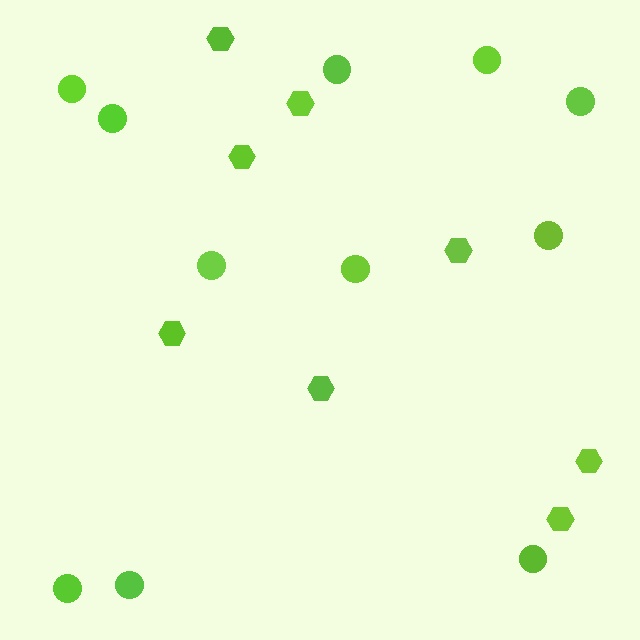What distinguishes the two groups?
There are 2 groups: one group of hexagons (8) and one group of circles (11).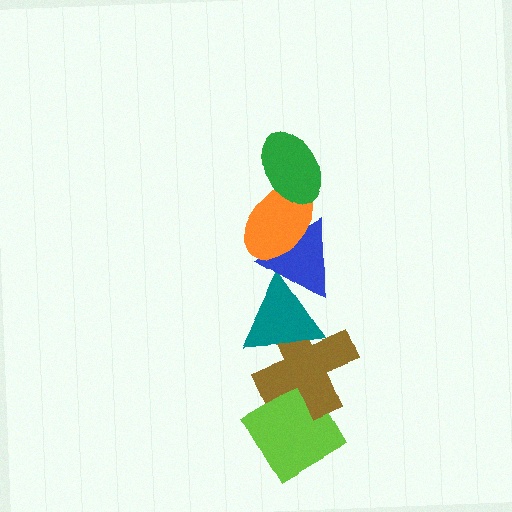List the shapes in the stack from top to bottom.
From top to bottom: the green ellipse, the orange ellipse, the blue triangle, the teal triangle, the brown cross, the lime diamond.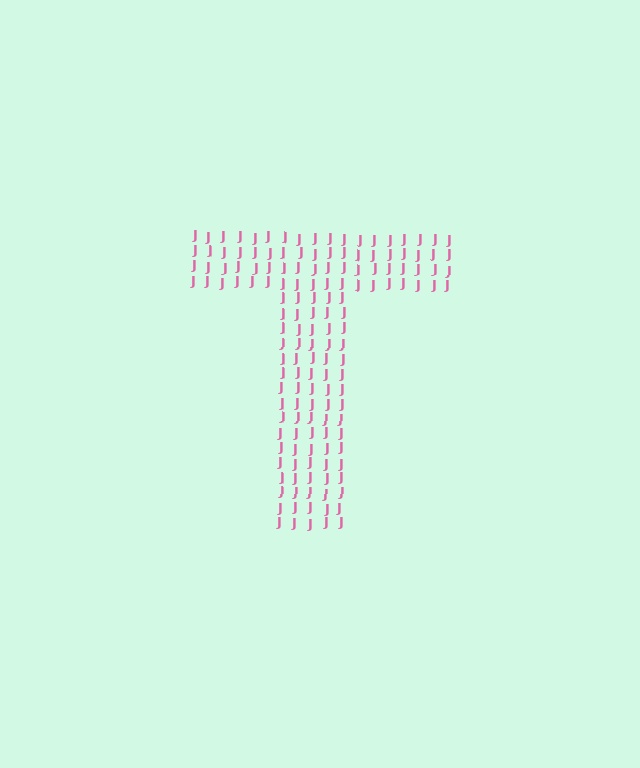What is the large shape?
The large shape is the letter T.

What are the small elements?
The small elements are letter J's.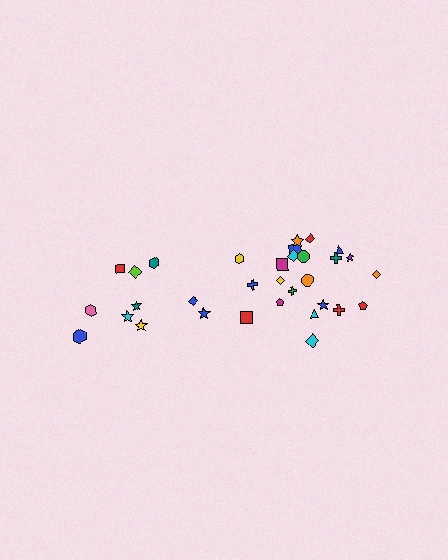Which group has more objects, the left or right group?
The right group.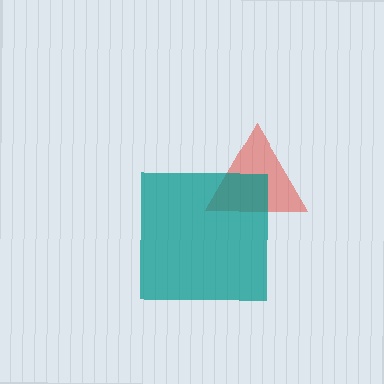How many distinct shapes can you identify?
There are 2 distinct shapes: a red triangle, a teal square.